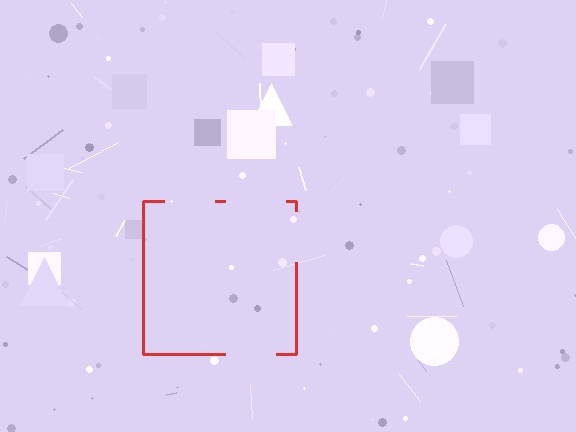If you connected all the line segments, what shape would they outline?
They would outline a square.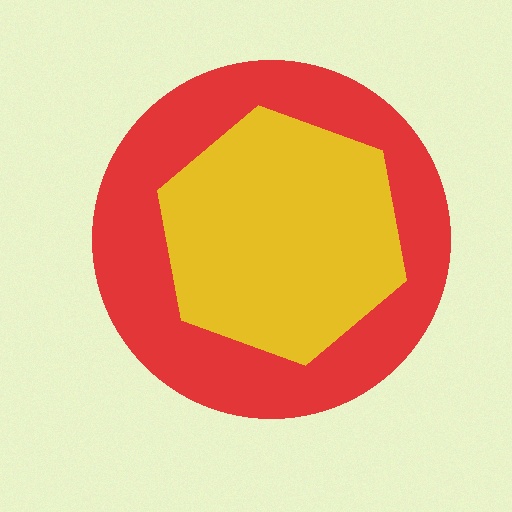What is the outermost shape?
The red circle.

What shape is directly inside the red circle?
The yellow hexagon.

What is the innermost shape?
The yellow hexagon.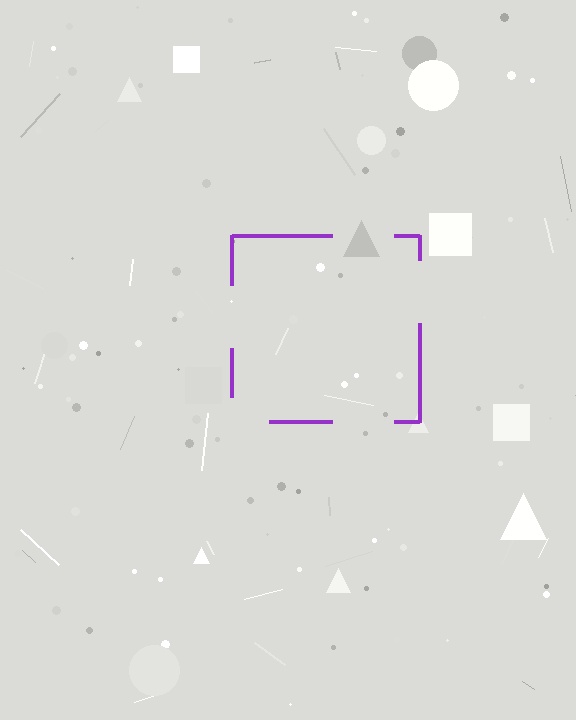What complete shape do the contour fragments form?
The contour fragments form a square.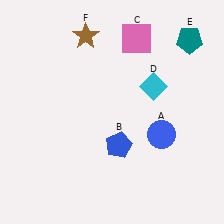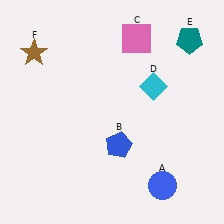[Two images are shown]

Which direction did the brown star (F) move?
The brown star (F) moved left.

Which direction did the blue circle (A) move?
The blue circle (A) moved down.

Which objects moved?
The objects that moved are: the blue circle (A), the brown star (F).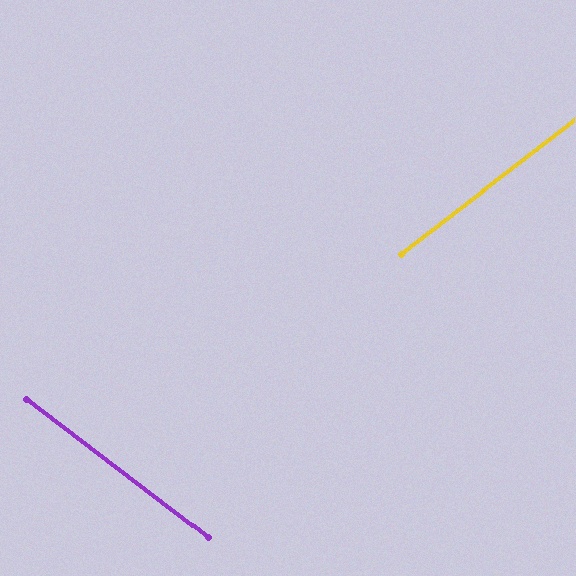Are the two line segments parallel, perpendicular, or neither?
Neither parallel nor perpendicular — they differ by about 75°.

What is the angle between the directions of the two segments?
Approximately 75 degrees.